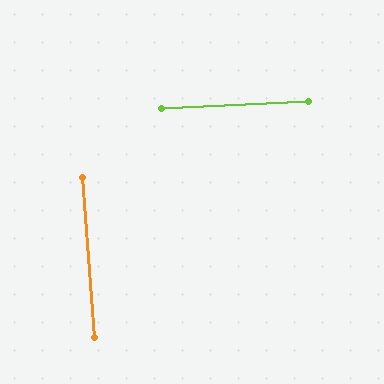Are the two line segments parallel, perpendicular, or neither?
Perpendicular — they meet at approximately 88°.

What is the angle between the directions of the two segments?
Approximately 88 degrees.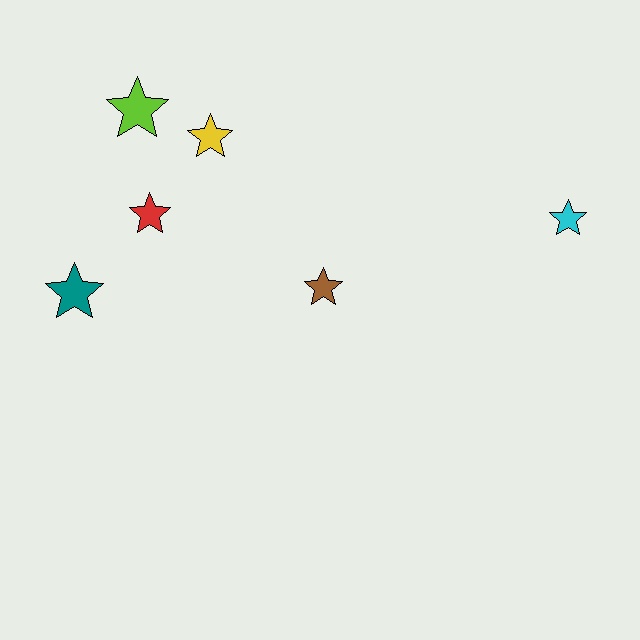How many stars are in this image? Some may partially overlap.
There are 6 stars.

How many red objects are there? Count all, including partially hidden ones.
There is 1 red object.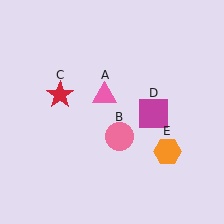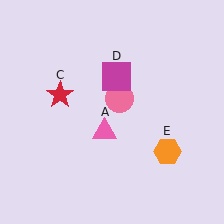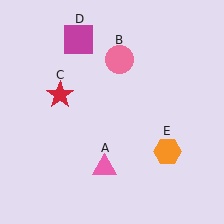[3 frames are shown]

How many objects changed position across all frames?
3 objects changed position: pink triangle (object A), pink circle (object B), magenta square (object D).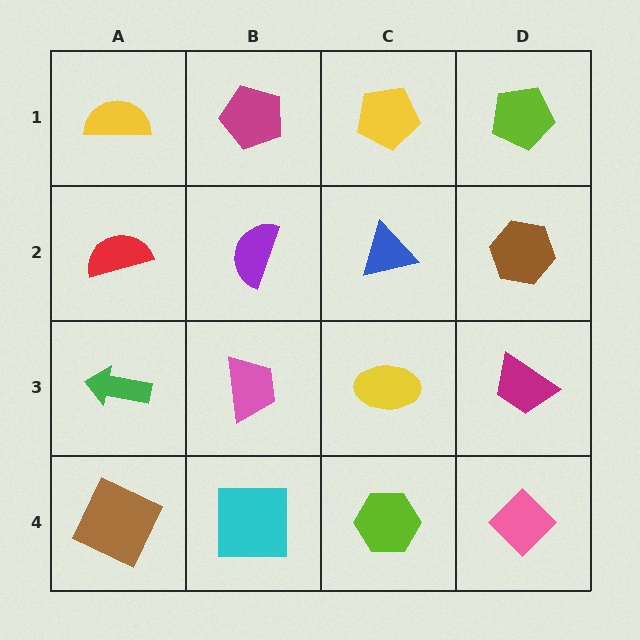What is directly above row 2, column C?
A yellow pentagon.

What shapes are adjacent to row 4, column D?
A magenta trapezoid (row 3, column D), a lime hexagon (row 4, column C).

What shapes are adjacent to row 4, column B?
A pink trapezoid (row 3, column B), a brown square (row 4, column A), a lime hexagon (row 4, column C).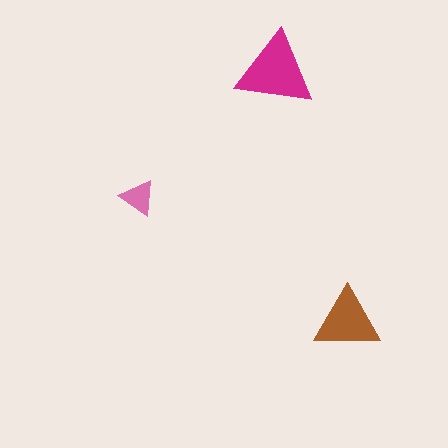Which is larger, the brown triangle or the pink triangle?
The brown one.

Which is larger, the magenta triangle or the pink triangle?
The magenta one.